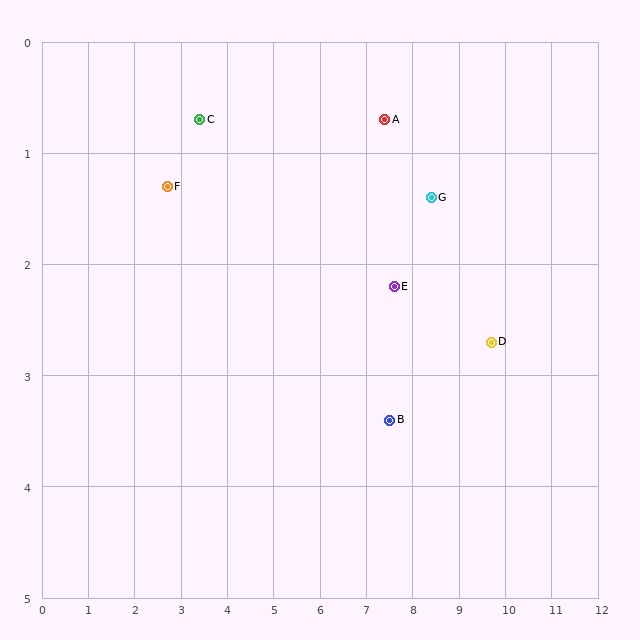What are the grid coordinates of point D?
Point D is at approximately (9.7, 2.7).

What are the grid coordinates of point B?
Point B is at approximately (7.5, 3.4).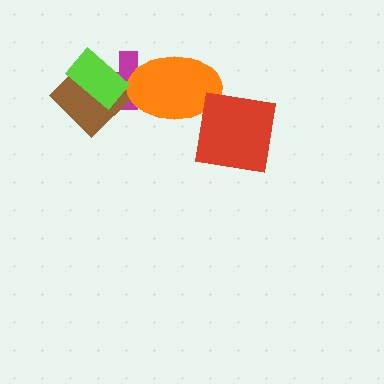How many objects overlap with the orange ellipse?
1 object overlaps with the orange ellipse.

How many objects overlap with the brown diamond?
2 objects overlap with the brown diamond.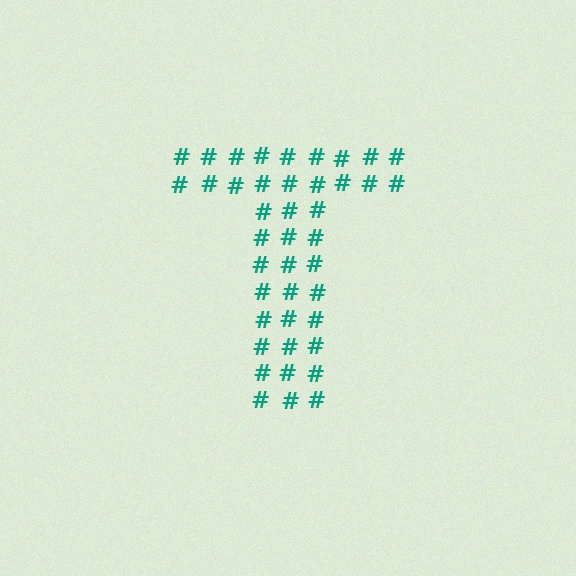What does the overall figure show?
The overall figure shows the letter T.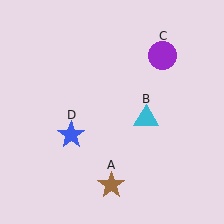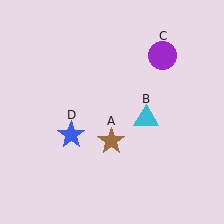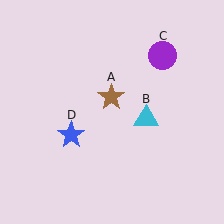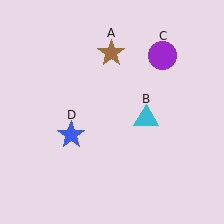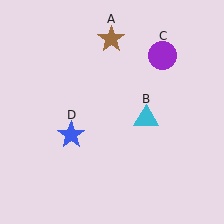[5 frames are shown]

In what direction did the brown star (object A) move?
The brown star (object A) moved up.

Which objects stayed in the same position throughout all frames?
Cyan triangle (object B) and purple circle (object C) and blue star (object D) remained stationary.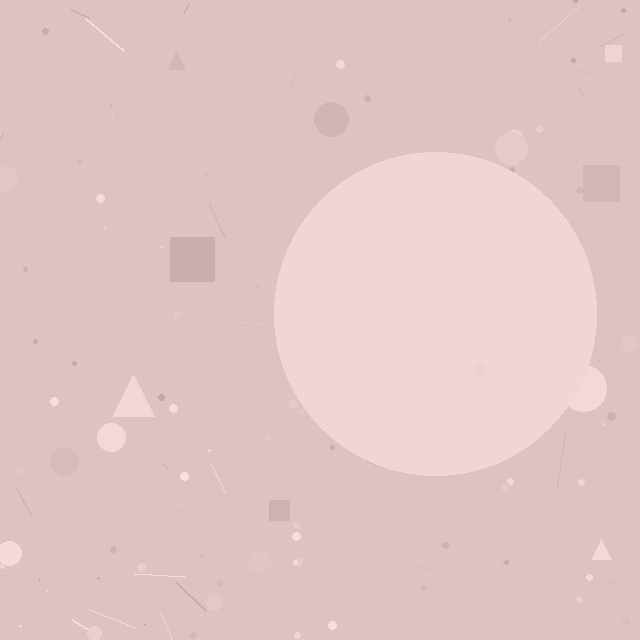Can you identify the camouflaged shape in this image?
The camouflaged shape is a circle.